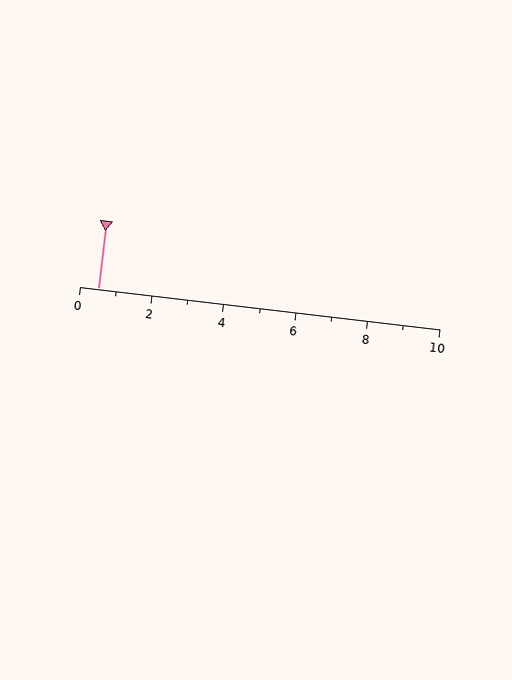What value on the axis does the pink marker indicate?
The marker indicates approximately 0.5.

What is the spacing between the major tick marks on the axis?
The major ticks are spaced 2 apart.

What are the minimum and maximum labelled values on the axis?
The axis runs from 0 to 10.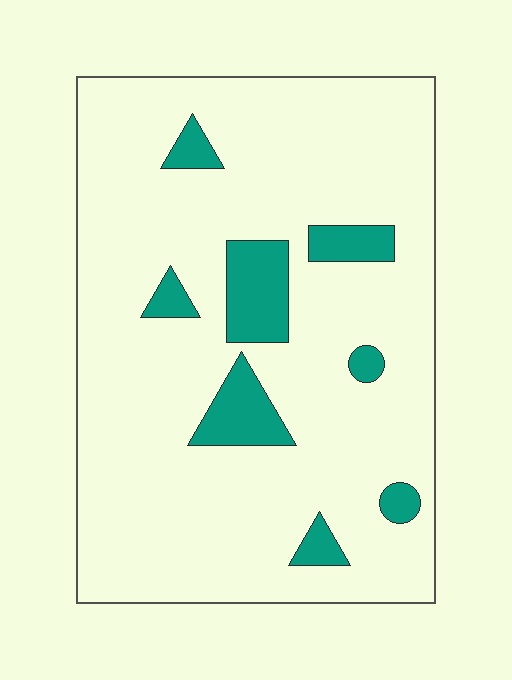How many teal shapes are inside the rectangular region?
8.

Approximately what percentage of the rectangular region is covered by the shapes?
Approximately 10%.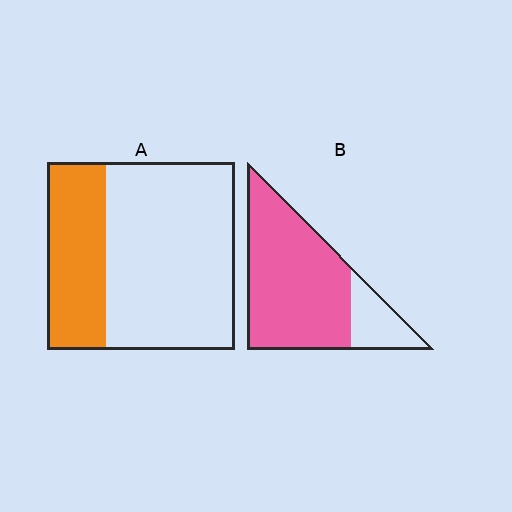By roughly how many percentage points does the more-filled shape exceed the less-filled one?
By roughly 50 percentage points (B over A).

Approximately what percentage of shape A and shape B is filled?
A is approximately 30% and B is approximately 80%.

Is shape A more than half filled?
No.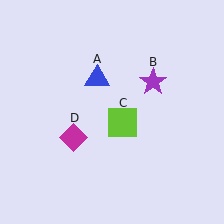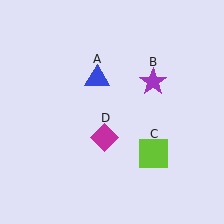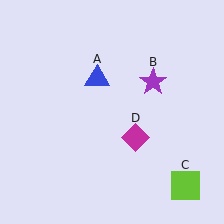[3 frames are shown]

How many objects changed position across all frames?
2 objects changed position: lime square (object C), magenta diamond (object D).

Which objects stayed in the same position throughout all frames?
Blue triangle (object A) and purple star (object B) remained stationary.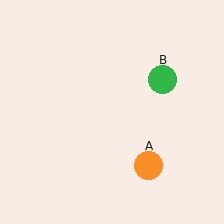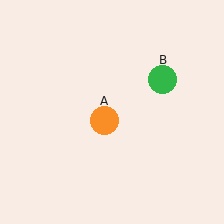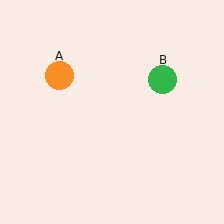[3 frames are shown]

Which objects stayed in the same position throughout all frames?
Green circle (object B) remained stationary.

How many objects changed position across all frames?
1 object changed position: orange circle (object A).